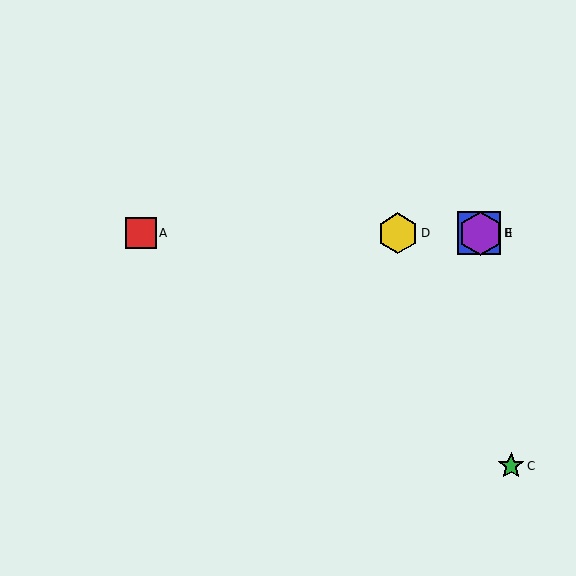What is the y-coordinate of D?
Object D is at y≈233.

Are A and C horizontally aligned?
No, A is at y≈233 and C is at y≈466.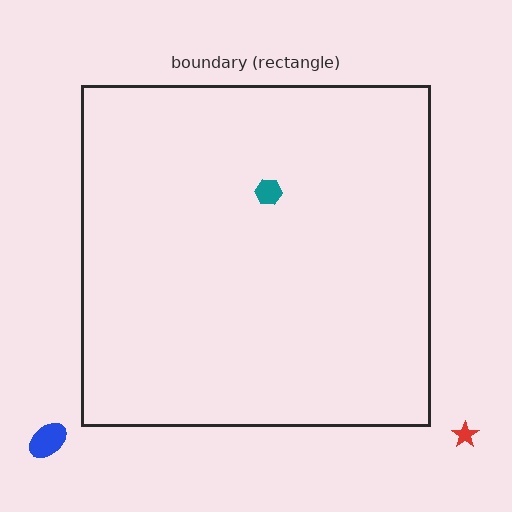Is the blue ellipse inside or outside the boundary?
Outside.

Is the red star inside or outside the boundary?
Outside.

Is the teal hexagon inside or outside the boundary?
Inside.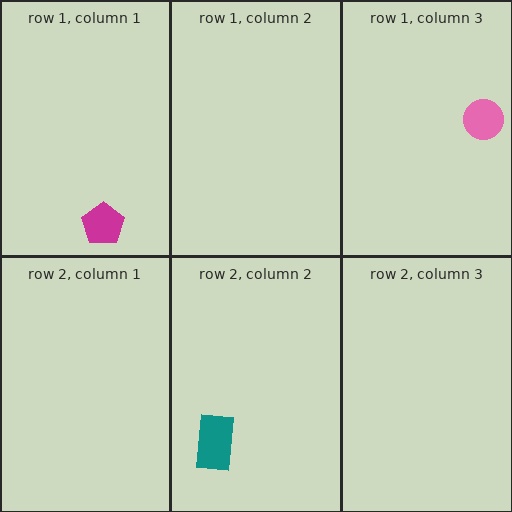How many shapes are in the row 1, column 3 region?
1.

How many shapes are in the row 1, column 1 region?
1.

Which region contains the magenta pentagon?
The row 1, column 1 region.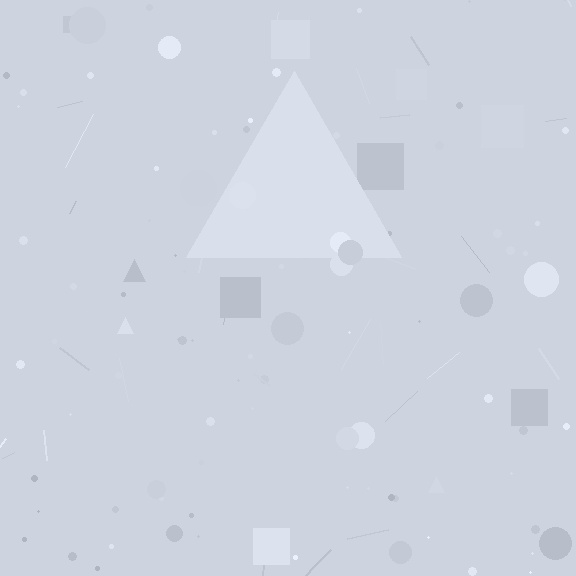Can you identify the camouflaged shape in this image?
The camouflaged shape is a triangle.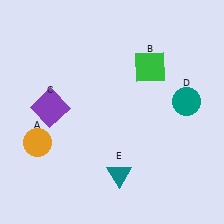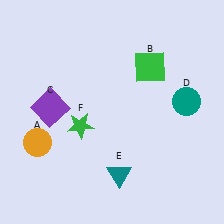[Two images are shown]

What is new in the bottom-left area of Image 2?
A green star (F) was added in the bottom-left area of Image 2.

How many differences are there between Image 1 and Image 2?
There is 1 difference between the two images.